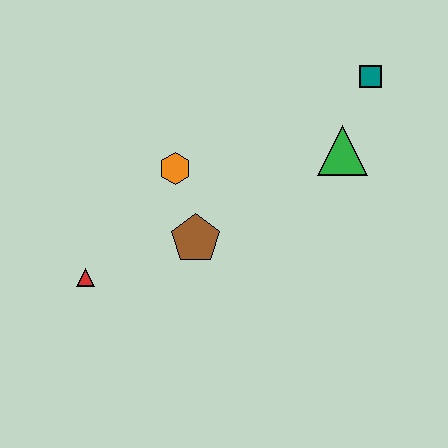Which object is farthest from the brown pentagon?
The teal square is farthest from the brown pentagon.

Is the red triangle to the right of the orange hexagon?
No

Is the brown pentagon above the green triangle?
No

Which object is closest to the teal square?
The green triangle is closest to the teal square.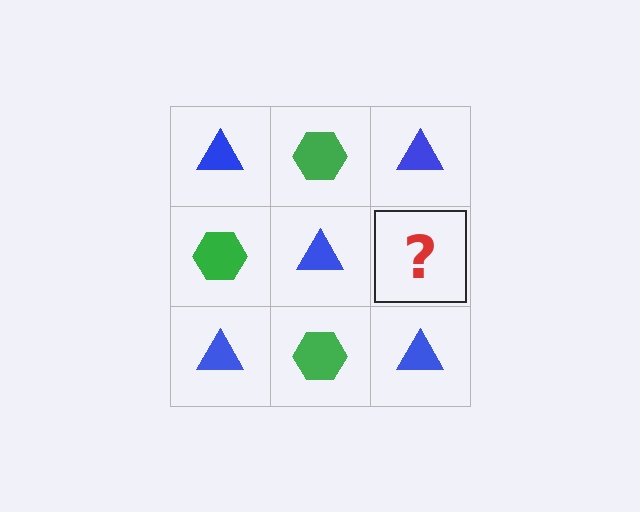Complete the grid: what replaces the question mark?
The question mark should be replaced with a green hexagon.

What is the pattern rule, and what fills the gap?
The rule is that it alternates blue triangle and green hexagon in a checkerboard pattern. The gap should be filled with a green hexagon.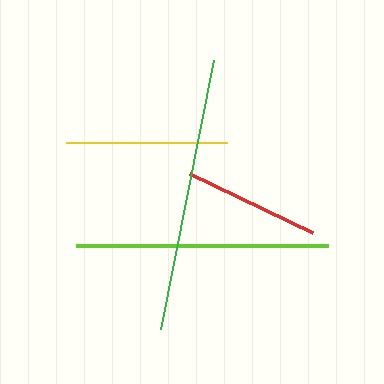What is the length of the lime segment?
The lime segment is approximately 252 pixels long.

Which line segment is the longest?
The green line is the longest at approximately 274 pixels.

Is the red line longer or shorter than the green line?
The green line is longer than the red line.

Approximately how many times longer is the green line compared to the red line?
The green line is approximately 2.0 times the length of the red line.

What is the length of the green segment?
The green segment is approximately 274 pixels long.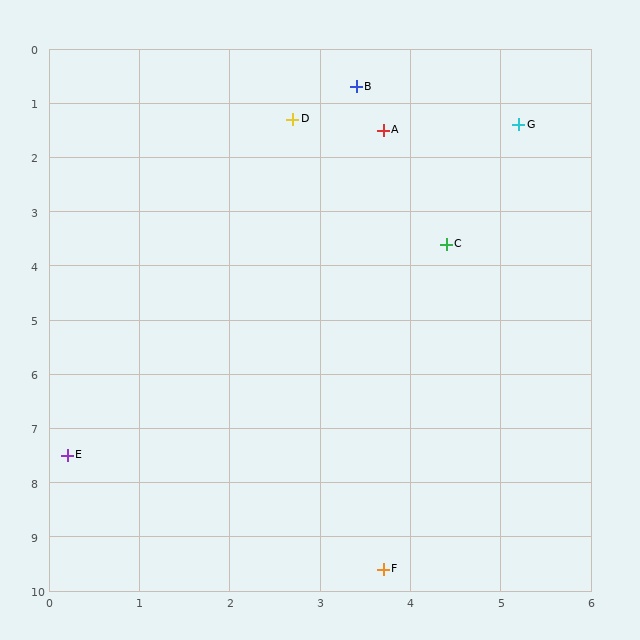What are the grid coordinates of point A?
Point A is at approximately (3.7, 1.5).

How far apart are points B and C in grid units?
Points B and C are about 3.1 grid units apart.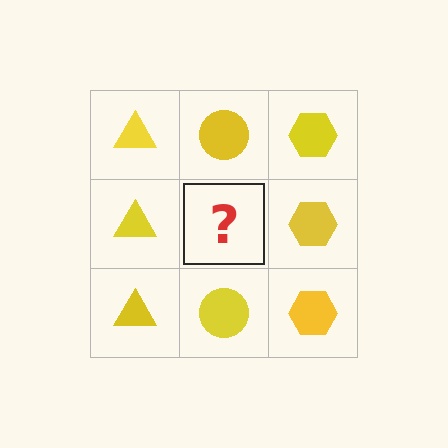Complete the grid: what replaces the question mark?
The question mark should be replaced with a yellow circle.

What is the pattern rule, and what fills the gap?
The rule is that each column has a consistent shape. The gap should be filled with a yellow circle.